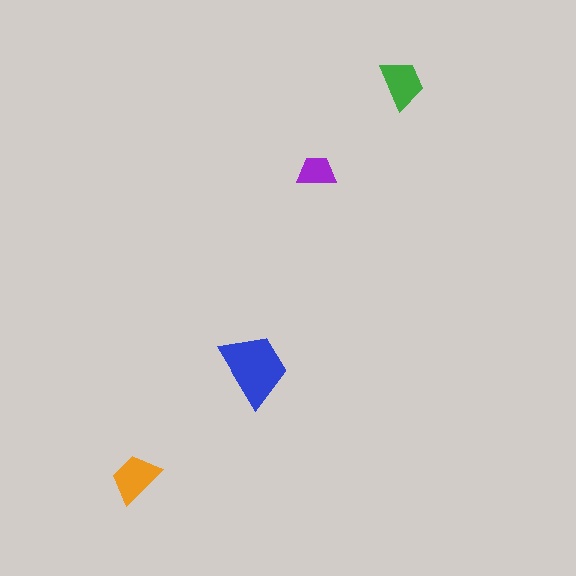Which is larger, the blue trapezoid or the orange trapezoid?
The blue one.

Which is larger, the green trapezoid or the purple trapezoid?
The green one.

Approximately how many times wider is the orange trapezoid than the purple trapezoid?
About 1.5 times wider.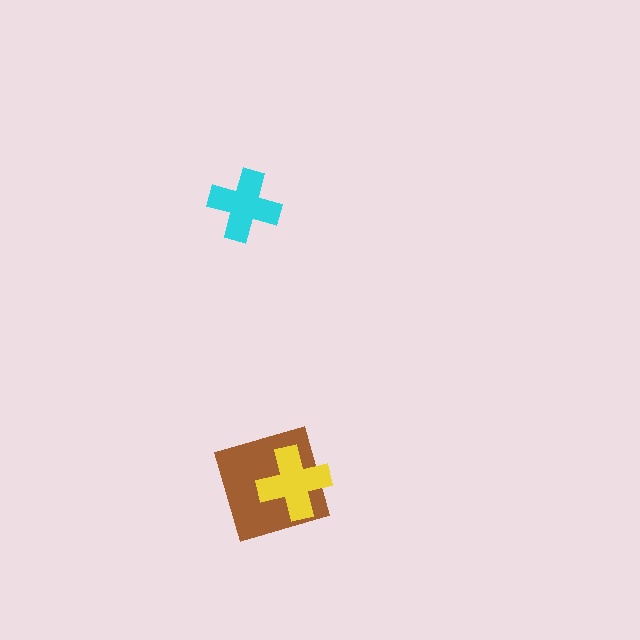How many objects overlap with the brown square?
1 object overlaps with the brown square.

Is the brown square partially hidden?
Yes, it is partially covered by another shape.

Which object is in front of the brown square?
The yellow cross is in front of the brown square.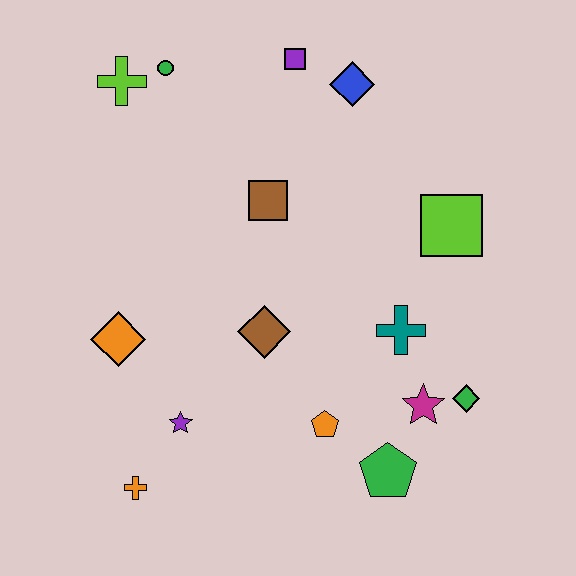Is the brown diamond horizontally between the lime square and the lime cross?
Yes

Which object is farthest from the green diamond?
The lime cross is farthest from the green diamond.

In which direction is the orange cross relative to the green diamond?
The orange cross is to the left of the green diamond.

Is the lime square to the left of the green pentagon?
No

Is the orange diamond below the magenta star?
No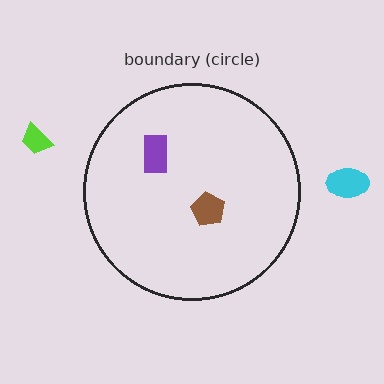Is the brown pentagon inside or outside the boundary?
Inside.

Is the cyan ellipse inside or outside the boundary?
Outside.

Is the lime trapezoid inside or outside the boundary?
Outside.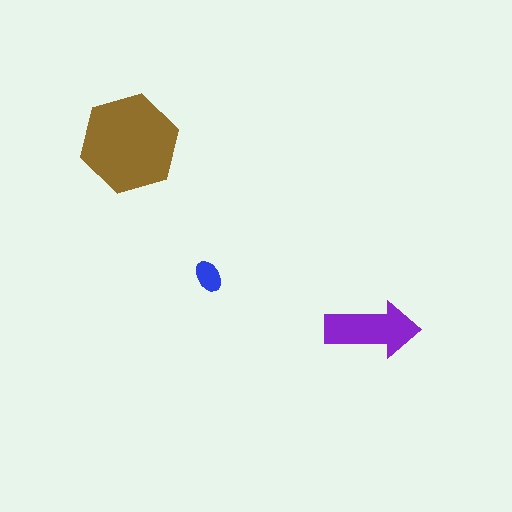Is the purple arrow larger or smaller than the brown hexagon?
Smaller.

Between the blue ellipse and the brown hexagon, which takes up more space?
The brown hexagon.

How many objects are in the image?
There are 3 objects in the image.